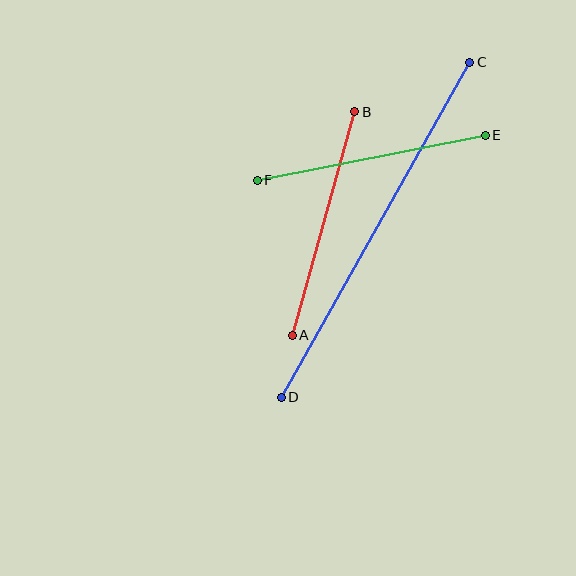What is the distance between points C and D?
The distance is approximately 385 pixels.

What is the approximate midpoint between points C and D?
The midpoint is at approximately (375, 230) pixels.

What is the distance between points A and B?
The distance is approximately 232 pixels.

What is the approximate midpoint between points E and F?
The midpoint is at approximately (371, 158) pixels.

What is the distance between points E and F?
The distance is approximately 232 pixels.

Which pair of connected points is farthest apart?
Points C and D are farthest apart.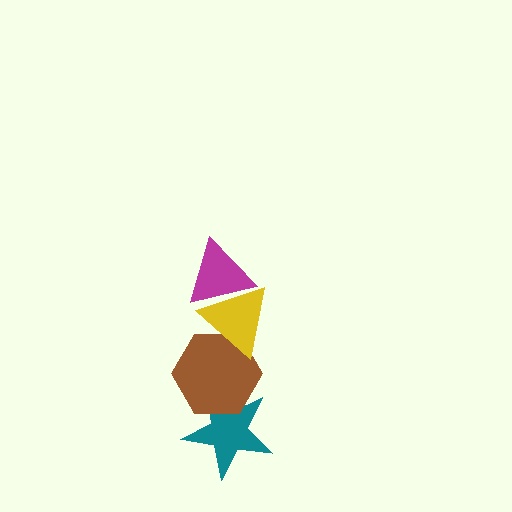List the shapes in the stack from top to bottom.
From top to bottom: the magenta triangle, the yellow triangle, the brown hexagon, the teal star.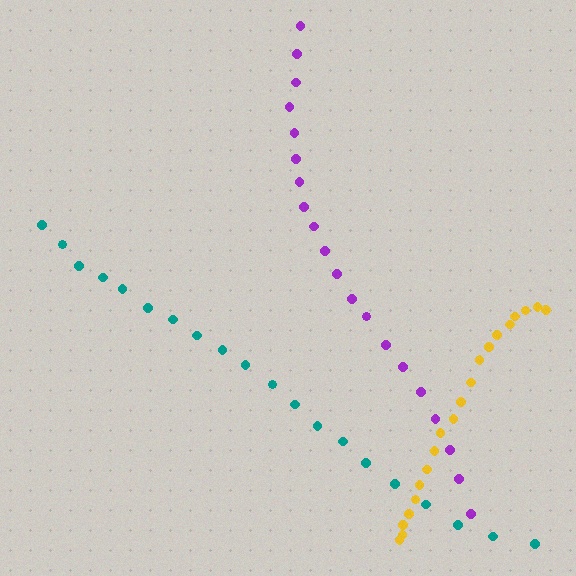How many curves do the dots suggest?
There are 3 distinct paths.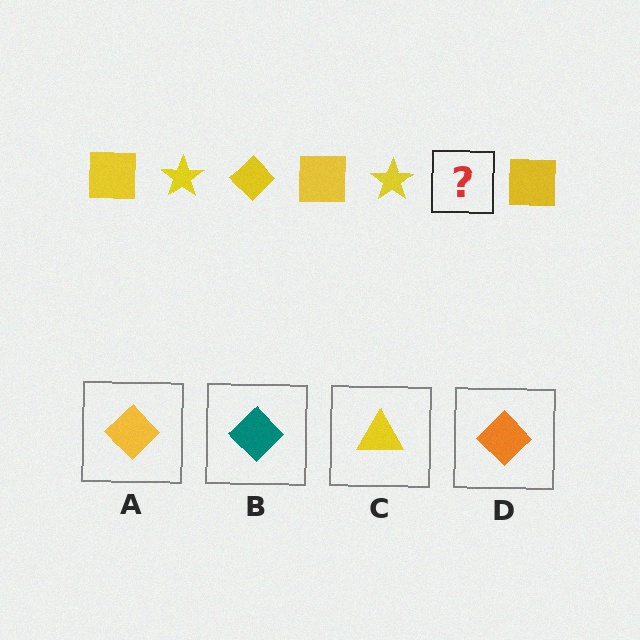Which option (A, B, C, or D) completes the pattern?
A.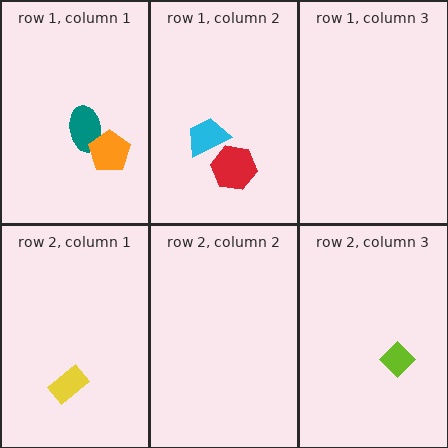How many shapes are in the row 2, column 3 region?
1.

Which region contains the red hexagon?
The row 1, column 2 region.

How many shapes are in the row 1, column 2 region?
2.